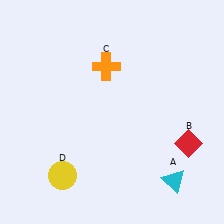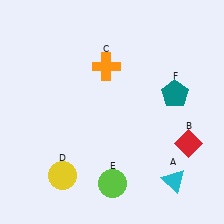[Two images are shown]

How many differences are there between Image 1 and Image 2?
There are 2 differences between the two images.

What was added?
A lime circle (E), a teal pentagon (F) were added in Image 2.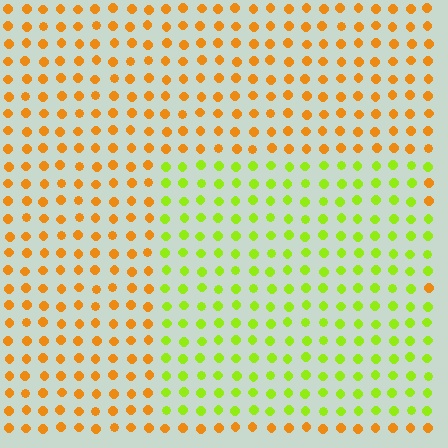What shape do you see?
I see a rectangle.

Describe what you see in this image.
The image is filled with small orange elements in a uniform arrangement. A rectangle-shaped region is visible where the elements are tinted to a slightly different hue, forming a subtle color boundary.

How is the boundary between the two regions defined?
The boundary is defined purely by a slight shift in hue (about 53 degrees). Spacing, size, and orientation are identical on both sides.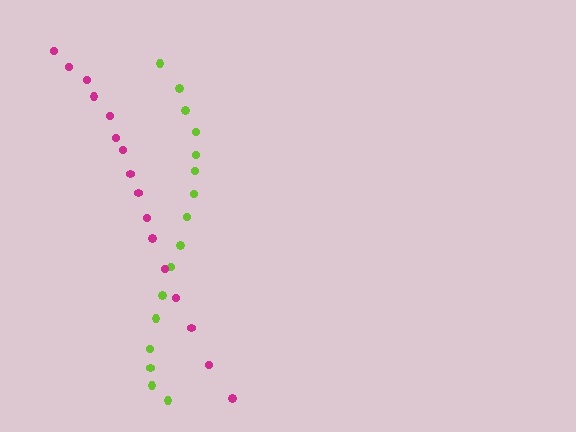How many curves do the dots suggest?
There are 2 distinct paths.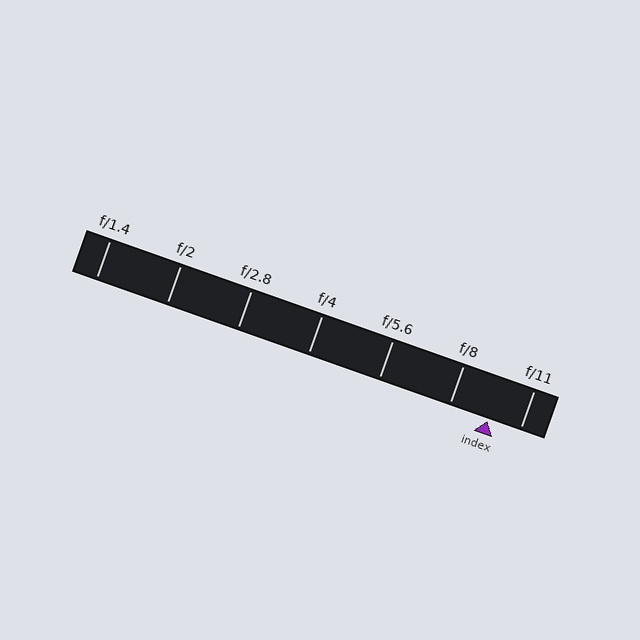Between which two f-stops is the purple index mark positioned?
The index mark is between f/8 and f/11.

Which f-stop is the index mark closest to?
The index mark is closest to f/11.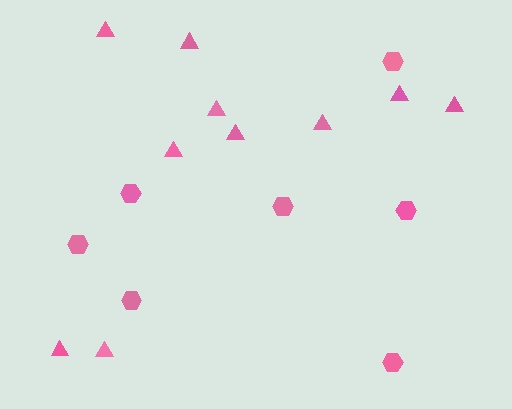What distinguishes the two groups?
There are 2 groups: one group of hexagons (7) and one group of triangles (10).